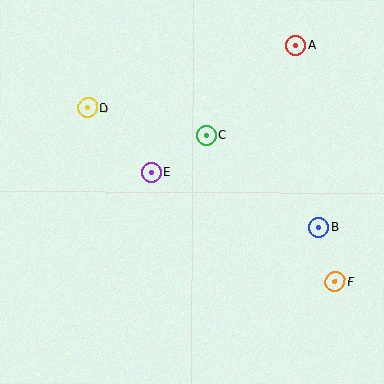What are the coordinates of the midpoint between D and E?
The midpoint between D and E is at (120, 140).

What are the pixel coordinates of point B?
Point B is at (319, 227).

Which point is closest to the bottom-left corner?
Point E is closest to the bottom-left corner.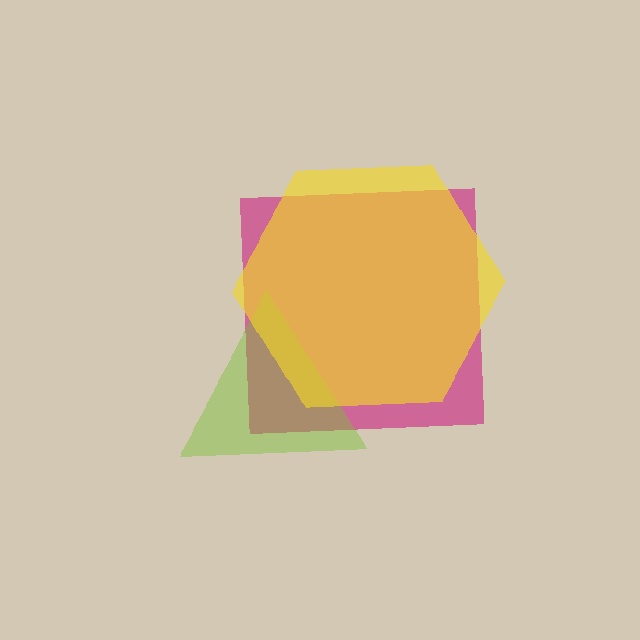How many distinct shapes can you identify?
There are 3 distinct shapes: a magenta square, a lime triangle, a yellow hexagon.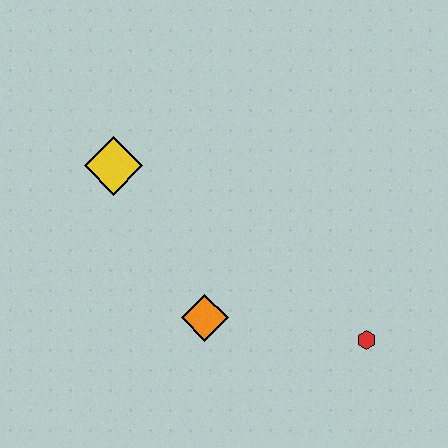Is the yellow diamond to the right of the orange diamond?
No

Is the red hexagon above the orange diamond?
No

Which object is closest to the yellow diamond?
The orange diamond is closest to the yellow diamond.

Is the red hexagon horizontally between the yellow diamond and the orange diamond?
No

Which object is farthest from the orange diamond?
The yellow diamond is farthest from the orange diamond.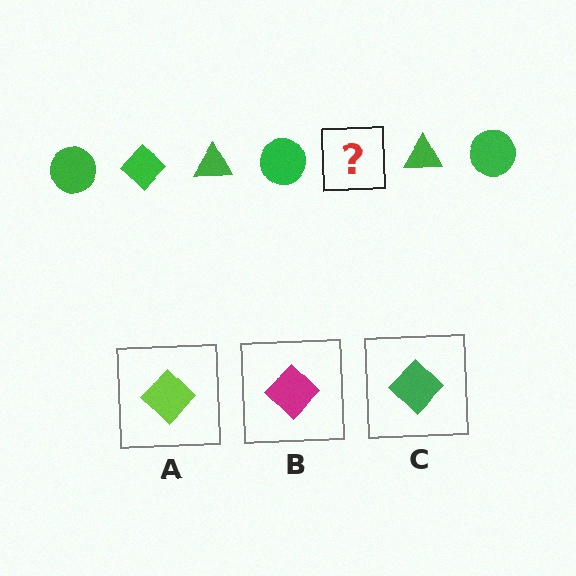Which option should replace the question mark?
Option C.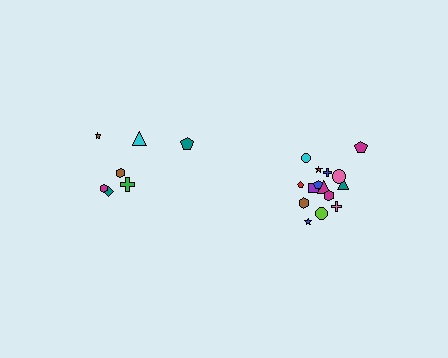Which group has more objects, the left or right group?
The right group.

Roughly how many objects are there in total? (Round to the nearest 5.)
Roughly 20 objects in total.